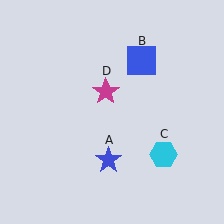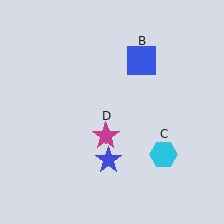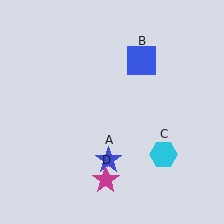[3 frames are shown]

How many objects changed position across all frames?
1 object changed position: magenta star (object D).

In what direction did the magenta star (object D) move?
The magenta star (object D) moved down.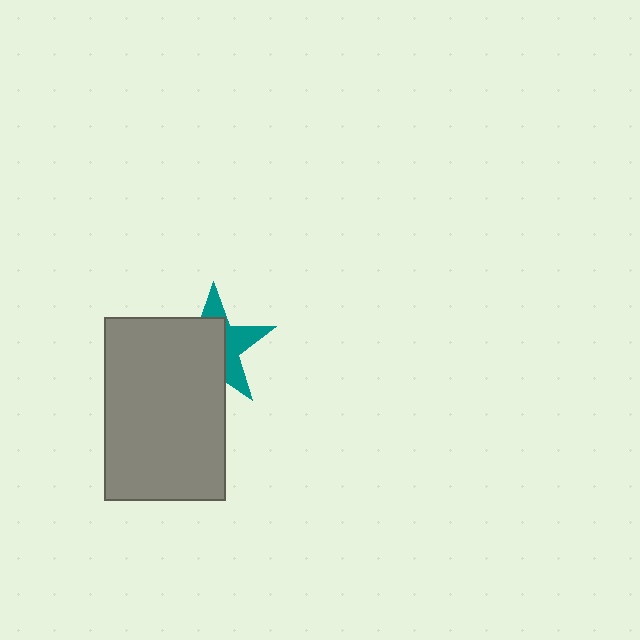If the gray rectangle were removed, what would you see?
You would see the complete teal star.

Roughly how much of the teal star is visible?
A small part of it is visible (roughly 41%).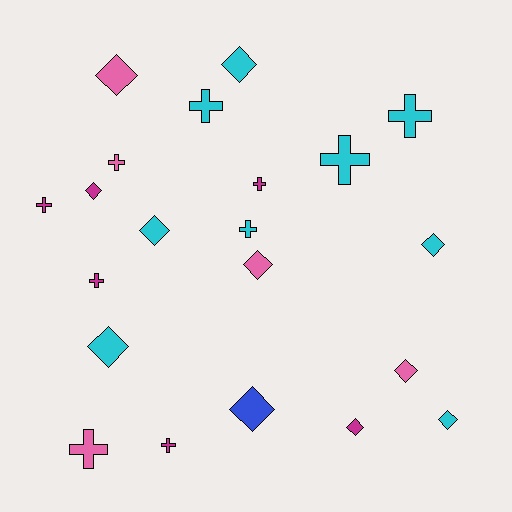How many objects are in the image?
There are 21 objects.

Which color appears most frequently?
Cyan, with 9 objects.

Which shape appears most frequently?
Diamond, with 11 objects.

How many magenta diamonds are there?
There are 2 magenta diamonds.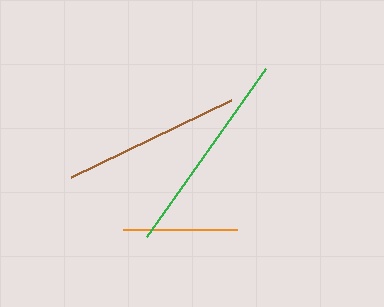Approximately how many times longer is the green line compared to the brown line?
The green line is approximately 1.2 times the length of the brown line.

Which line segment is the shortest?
The orange line is the shortest at approximately 113 pixels.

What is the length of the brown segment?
The brown segment is approximately 177 pixels long.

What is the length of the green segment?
The green segment is approximately 205 pixels long.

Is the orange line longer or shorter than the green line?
The green line is longer than the orange line.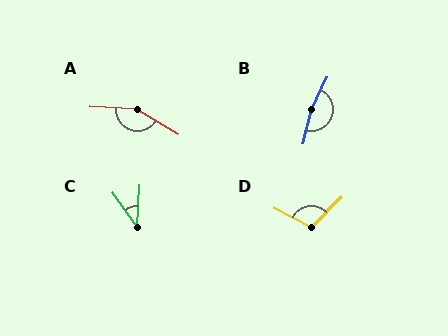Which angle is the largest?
B, at approximately 169 degrees.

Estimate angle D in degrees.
Approximately 107 degrees.